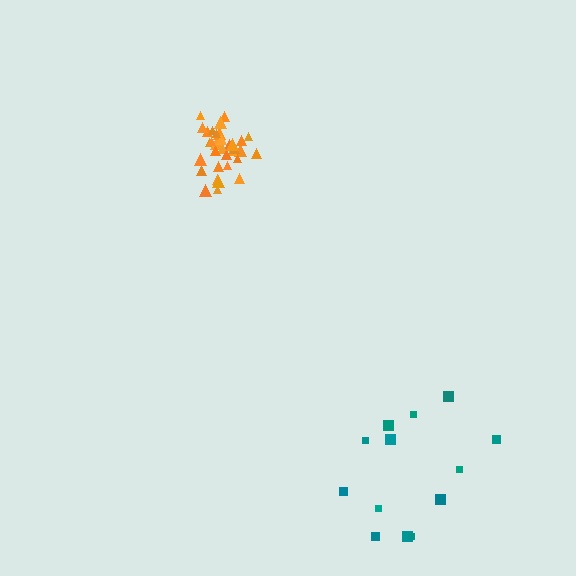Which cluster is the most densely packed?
Orange.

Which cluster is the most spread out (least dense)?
Teal.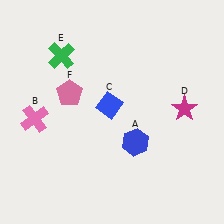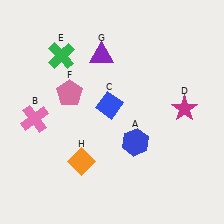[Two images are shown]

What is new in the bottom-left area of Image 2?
An orange diamond (H) was added in the bottom-left area of Image 2.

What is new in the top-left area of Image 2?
A purple triangle (G) was added in the top-left area of Image 2.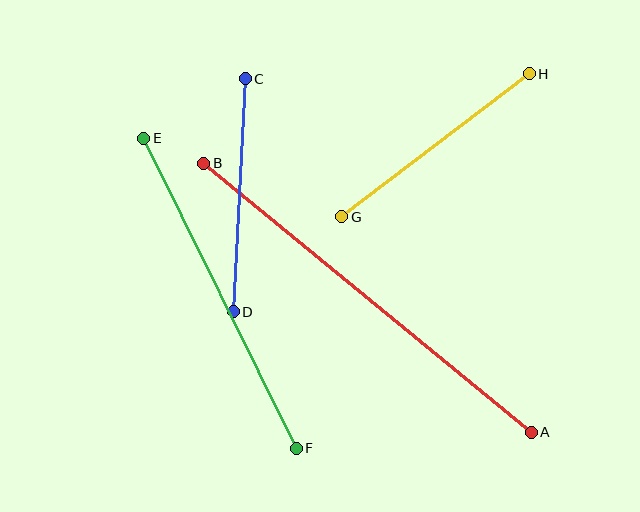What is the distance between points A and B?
The distance is approximately 424 pixels.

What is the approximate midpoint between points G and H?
The midpoint is at approximately (435, 145) pixels.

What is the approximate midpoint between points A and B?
The midpoint is at approximately (368, 298) pixels.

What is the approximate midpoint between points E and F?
The midpoint is at approximately (220, 293) pixels.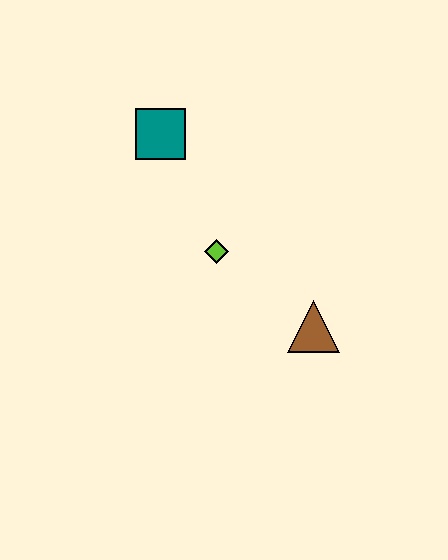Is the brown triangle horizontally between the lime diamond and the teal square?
No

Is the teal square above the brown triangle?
Yes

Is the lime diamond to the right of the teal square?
Yes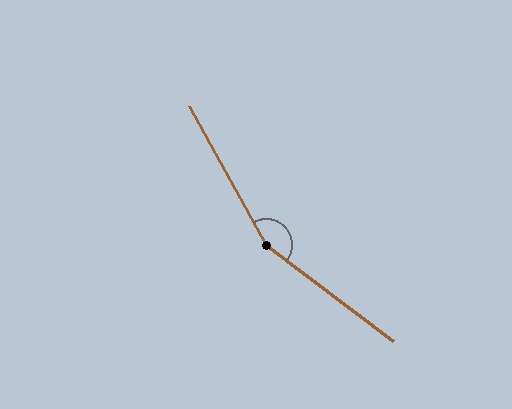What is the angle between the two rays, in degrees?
Approximately 157 degrees.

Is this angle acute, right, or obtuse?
It is obtuse.